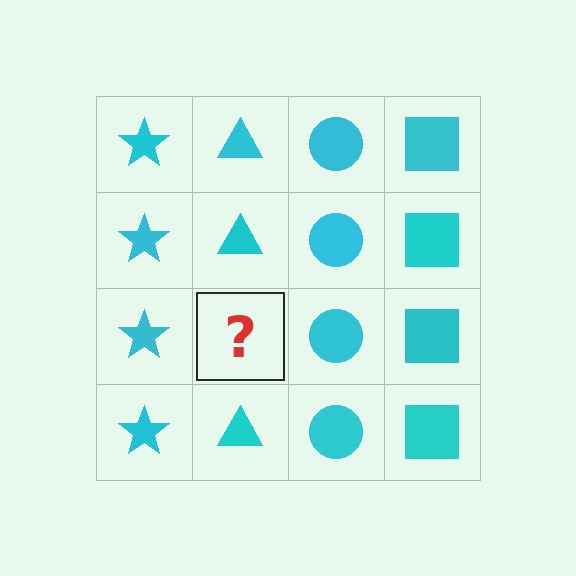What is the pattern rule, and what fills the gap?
The rule is that each column has a consistent shape. The gap should be filled with a cyan triangle.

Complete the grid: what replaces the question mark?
The question mark should be replaced with a cyan triangle.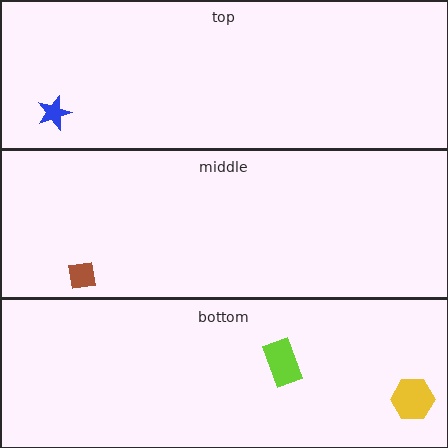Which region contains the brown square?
The middle region.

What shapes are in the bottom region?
The lime rectangle, the yellow hexagon.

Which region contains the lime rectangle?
The bottom region.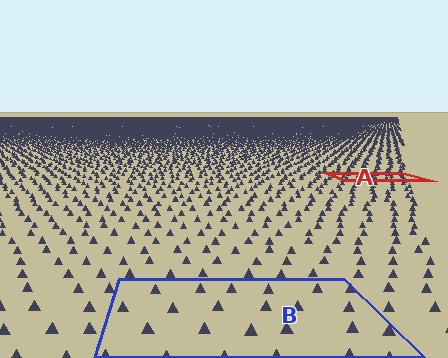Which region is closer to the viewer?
Region B is closer. The texture elements there are larger and more spread out.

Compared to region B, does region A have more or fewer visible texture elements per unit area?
Region A has more texture elements per unit area — they are packed more densely because it is farther away.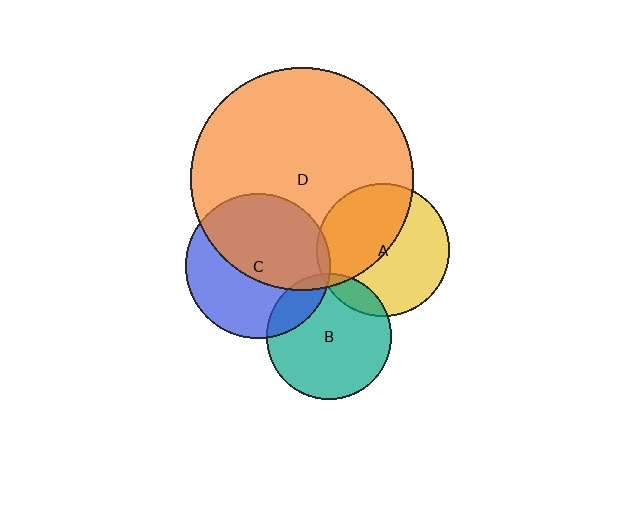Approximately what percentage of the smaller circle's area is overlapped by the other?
Approximately 45%.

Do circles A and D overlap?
Yes.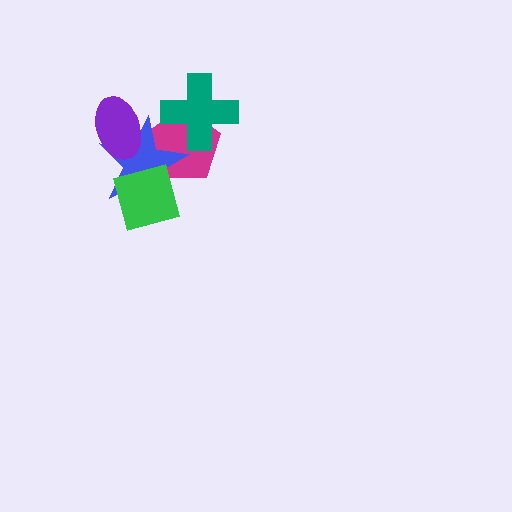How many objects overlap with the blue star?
4 objects overlap with the blue star.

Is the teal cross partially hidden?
No, no other shape covers it.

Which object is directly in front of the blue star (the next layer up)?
The teal cross is directly in front of the blue star.